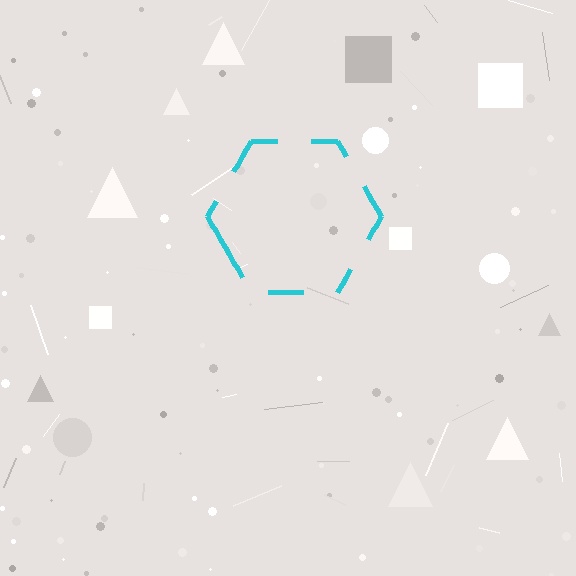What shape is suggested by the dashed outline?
The dashed outline suggests a hexagon.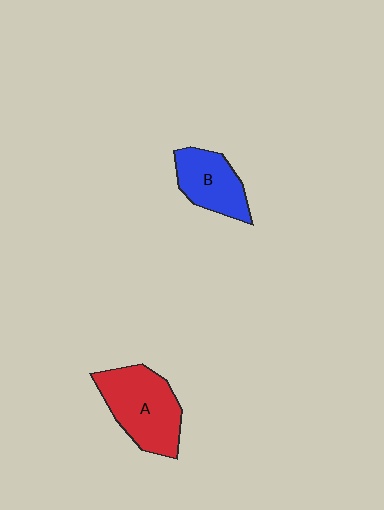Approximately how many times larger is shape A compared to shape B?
Approximately 1.5 times.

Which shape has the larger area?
Shape A (red).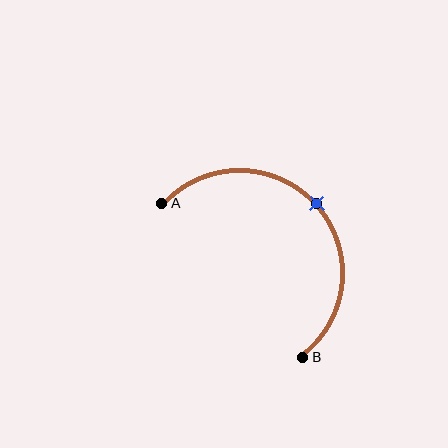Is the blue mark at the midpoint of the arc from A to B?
Yes. The blue mark lies on the arc at equal arc-length from both A and B — it is the arc midpoint.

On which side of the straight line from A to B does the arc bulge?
The arc bulges above and to the right of the straight line connecting A and B.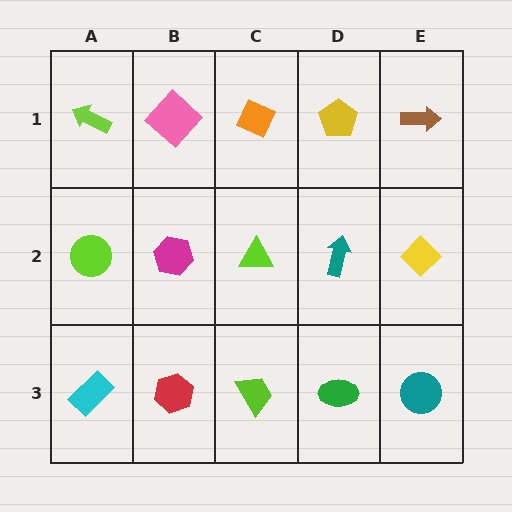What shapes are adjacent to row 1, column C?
A lime triangle (row 2, column C), a pink diamond (row 1, column B), a yellow pentagon (row 1, column D).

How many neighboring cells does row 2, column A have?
3.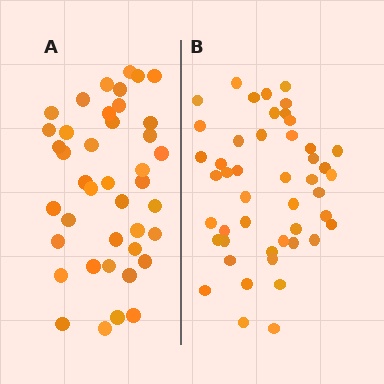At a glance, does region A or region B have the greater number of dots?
Region B (the right region) has more dots.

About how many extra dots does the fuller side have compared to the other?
Region B has about 6 more dots than region A.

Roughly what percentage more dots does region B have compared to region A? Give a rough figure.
About 15% more.